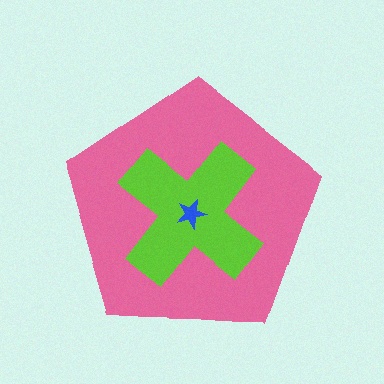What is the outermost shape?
The pink pentagon.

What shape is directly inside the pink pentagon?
The lime cross.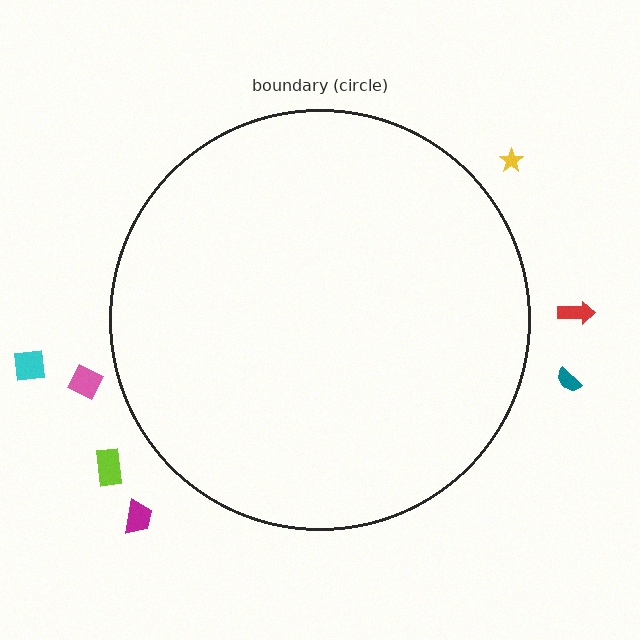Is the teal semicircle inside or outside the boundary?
Outside.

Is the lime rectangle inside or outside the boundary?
Outside.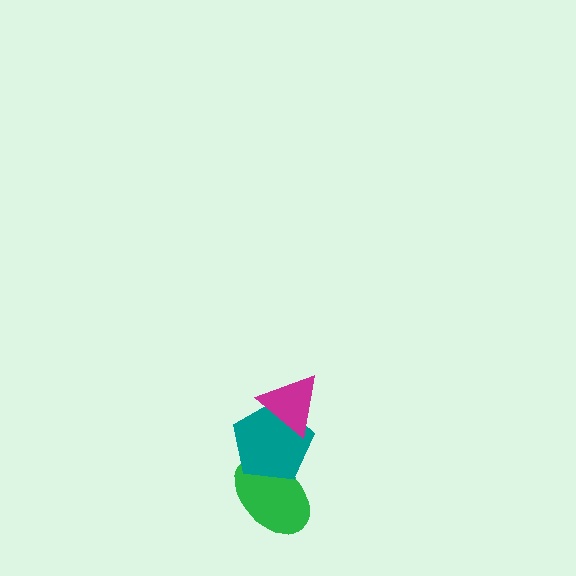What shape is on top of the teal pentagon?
The magenta triangle is on top of the teal pentagon.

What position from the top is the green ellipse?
The green ellipse is 3rd from the top.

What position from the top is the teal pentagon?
The teal pentagon is 2nd from the top.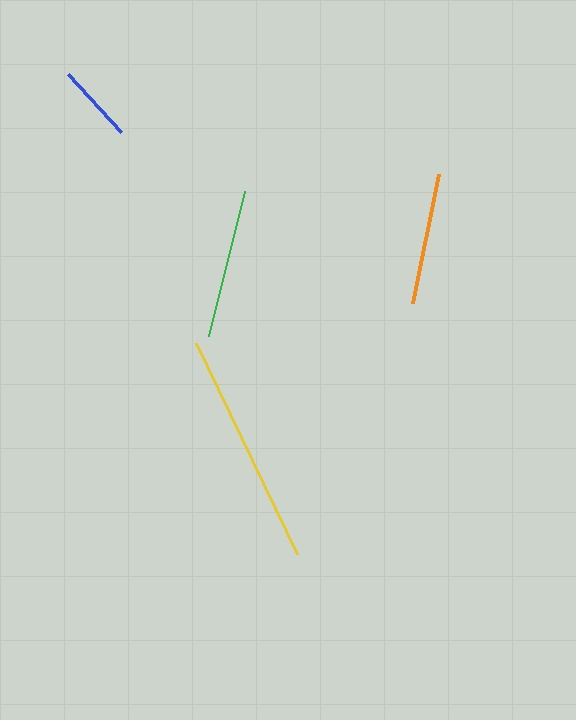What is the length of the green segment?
The green segment is approximately 149 pixels long.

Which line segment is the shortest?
The blue line is the shortest at approximately 79 pixels.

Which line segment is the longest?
The yellow line is the longest at approximately 234 pixels.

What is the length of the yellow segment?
The yellow segment is approximately 234 pixels long.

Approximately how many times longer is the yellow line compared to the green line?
The yellow line is approximately 1.6 times the length of the green line.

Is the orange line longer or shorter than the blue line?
The orange line is longer than the blue line.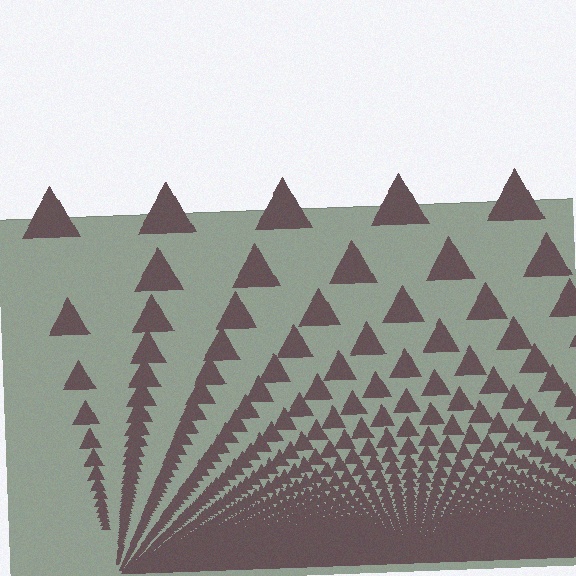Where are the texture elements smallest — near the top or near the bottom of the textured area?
Near the bottom.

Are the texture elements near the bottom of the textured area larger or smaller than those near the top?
Smaller. The gradient is inverted — elements near the bottom are smaller and denser.